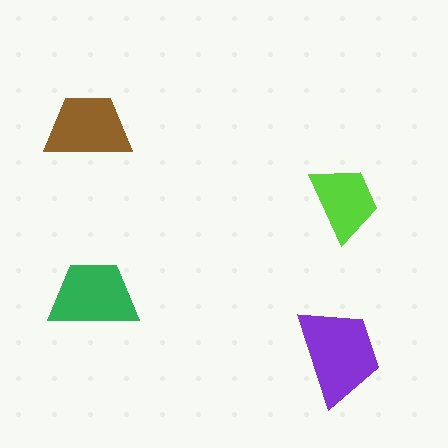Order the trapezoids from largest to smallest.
the purple one, the green one, the brown one, the lime one.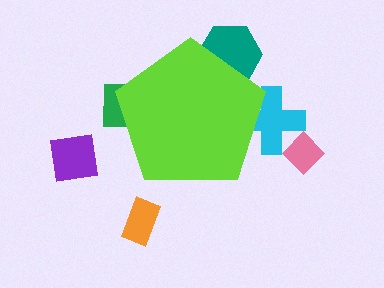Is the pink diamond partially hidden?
No, the pink diamond is fully visible.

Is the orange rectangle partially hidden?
No, the orange rectangle is fully visible.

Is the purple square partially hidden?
No, the purple square is fully visible.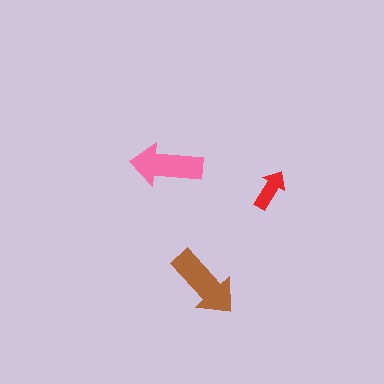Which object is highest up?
The pink arrow is topmost.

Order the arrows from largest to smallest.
the brown one, the pink one, the red one.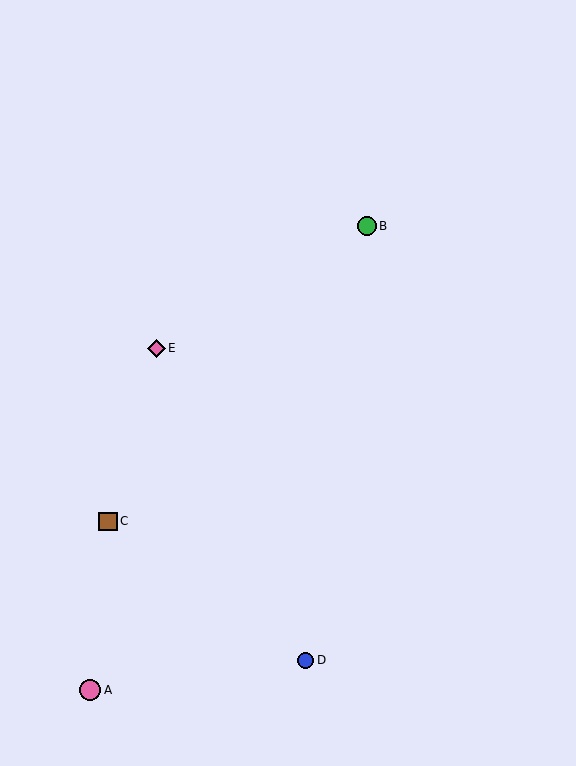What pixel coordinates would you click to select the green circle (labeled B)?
Click at (367, 226) to select the green circle B.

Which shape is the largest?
The pink circle (labeled A) is the largest.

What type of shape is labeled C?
Shape C is a brown square.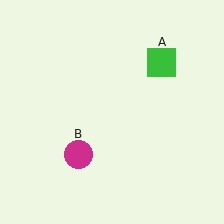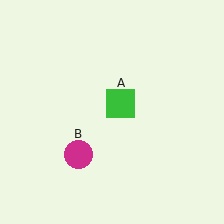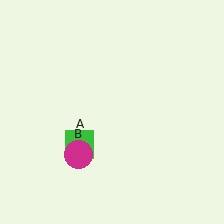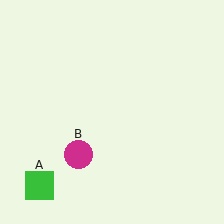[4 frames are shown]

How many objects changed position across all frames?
1 object changed position: green square (object A).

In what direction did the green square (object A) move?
The green square (object A) moved down and to the left.